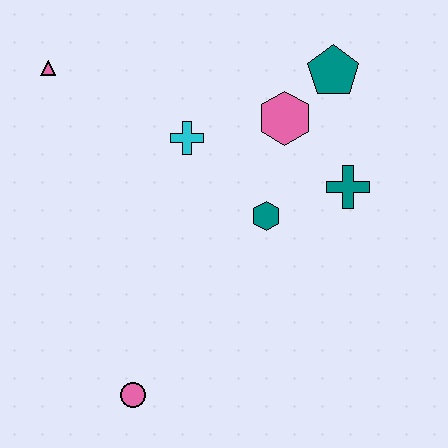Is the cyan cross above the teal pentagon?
No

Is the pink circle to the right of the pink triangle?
Yes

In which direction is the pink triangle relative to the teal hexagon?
The pink triangle is to the left of the teal hexagon.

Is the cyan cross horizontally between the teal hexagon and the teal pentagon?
No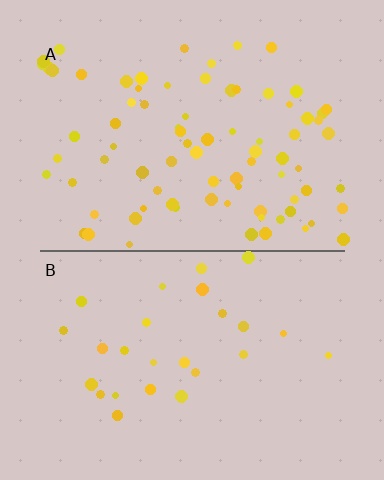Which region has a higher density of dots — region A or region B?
A (the top).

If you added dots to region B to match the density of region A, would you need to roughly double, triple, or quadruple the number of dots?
Approximately triple.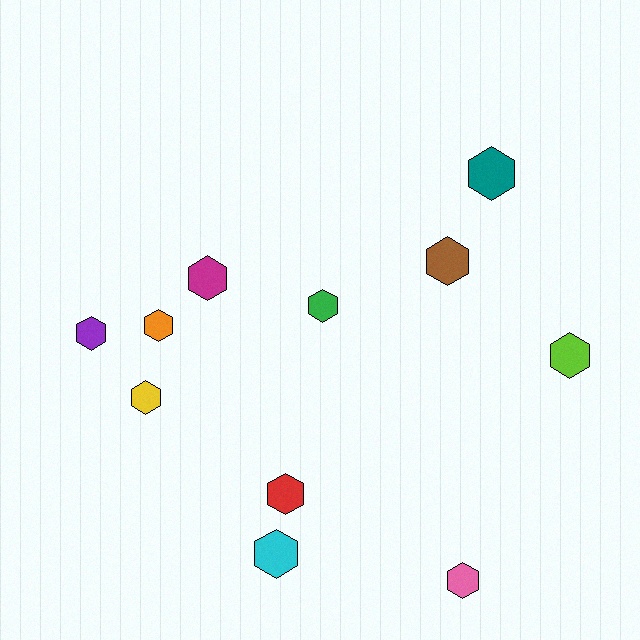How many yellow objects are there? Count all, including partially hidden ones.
There is 1 yellow object.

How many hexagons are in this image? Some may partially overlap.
There are 11 hexagons.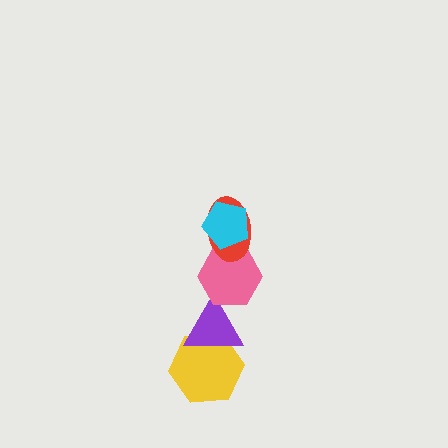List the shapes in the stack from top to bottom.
From top to bottom: the cyan pentagon, the red ellipse, the pink hexagon, the purple triangle, the yellow hexagon.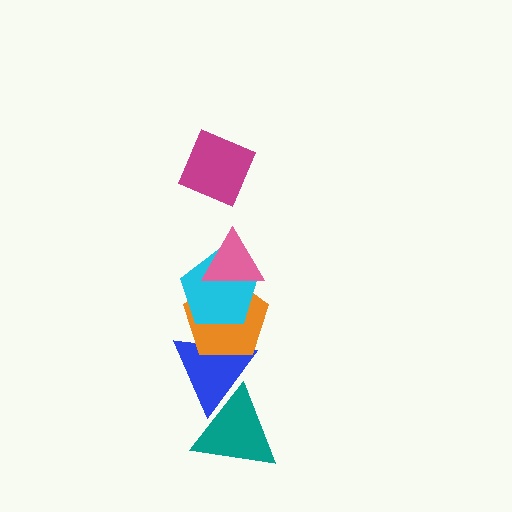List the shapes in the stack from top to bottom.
From top to bottom: the magenta diamond, the pink triangle, the cyan pentagon, the orange pentagon, the blue triangle, the teal triangle.